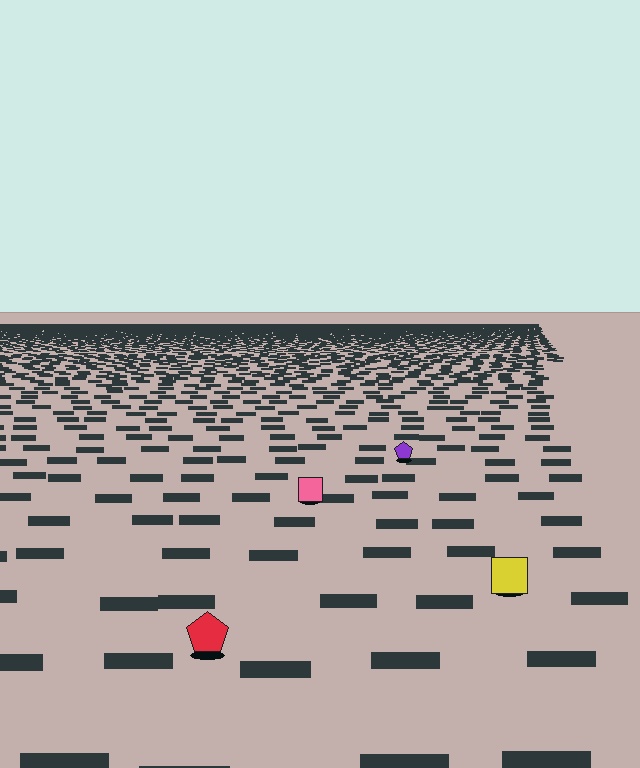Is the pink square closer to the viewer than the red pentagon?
No. The red pentagon is closer — you can tell from the texture gradient: the ground texture is coarser near it.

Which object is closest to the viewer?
The red pentagon is closest. The texture marks near it are larger and more spread out.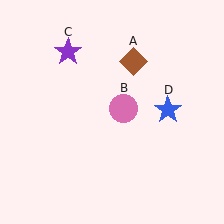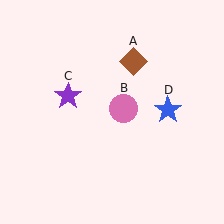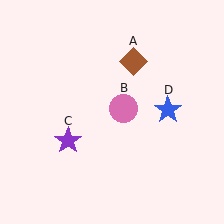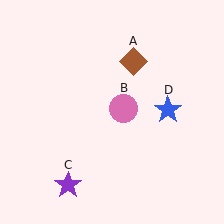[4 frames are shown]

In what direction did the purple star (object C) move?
The purple star (object C) moved down.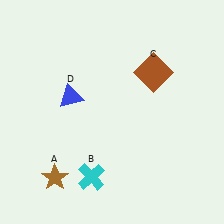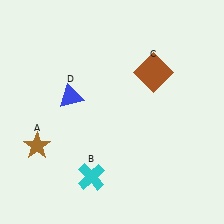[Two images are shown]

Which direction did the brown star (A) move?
The brown star (A) moved up.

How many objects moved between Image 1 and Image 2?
1 object moved between the two images.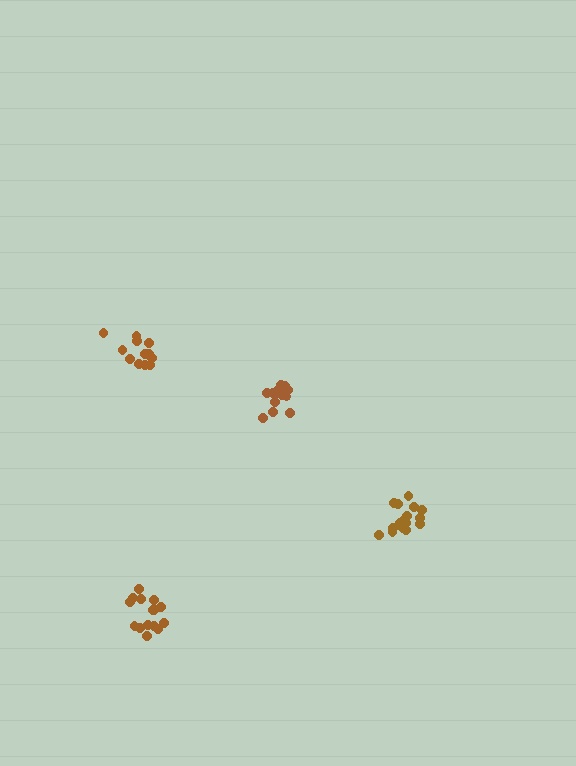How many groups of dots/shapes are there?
There are 4 groups.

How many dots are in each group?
Group 1: 13 dots, Group 2: 15 dots, Group 3: 15 dots, Group 4: 16 dots (59 total).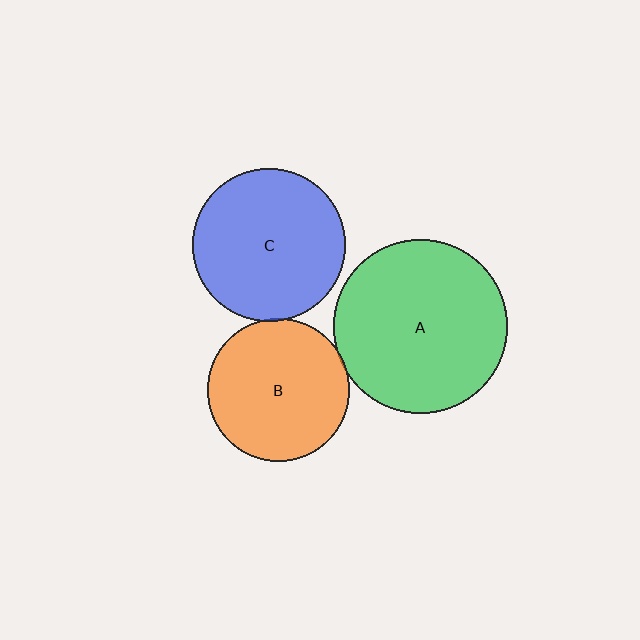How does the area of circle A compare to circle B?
Approximately 1.5 times.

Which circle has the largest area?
Circle A (green).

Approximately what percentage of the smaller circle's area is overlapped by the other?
Approximately 5%.